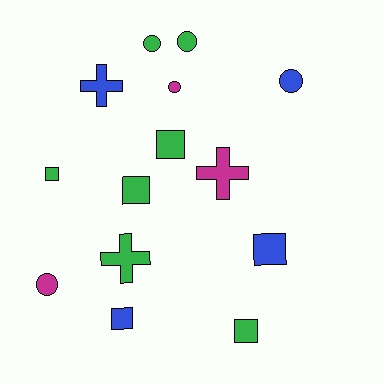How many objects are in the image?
There are 14 objects.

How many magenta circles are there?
There are 2 magenta circles.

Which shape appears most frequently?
Square, with 6 objects.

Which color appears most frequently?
Green, with 7 objects.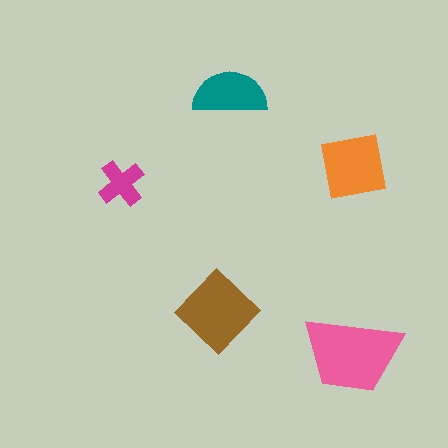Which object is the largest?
The pink trapezoid.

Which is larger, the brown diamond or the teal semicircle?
The brown diamond.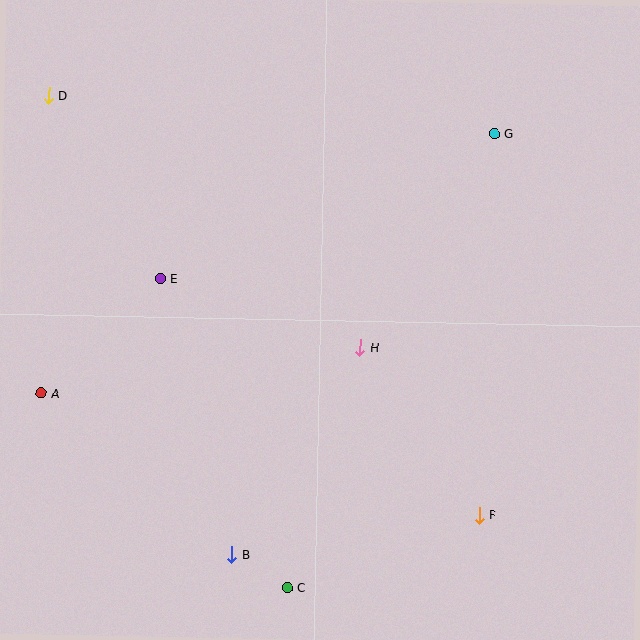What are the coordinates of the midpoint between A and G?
The midpoint between A and G is at (268, 263).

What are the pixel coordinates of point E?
Point E is at (160, 278).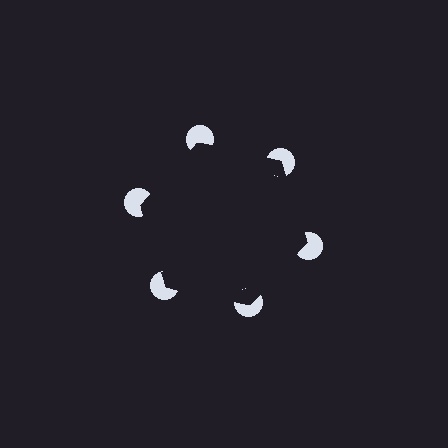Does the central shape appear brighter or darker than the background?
It typically appears slightly darker than the background, even though no actual brightness change is drawn.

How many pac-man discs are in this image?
There are 6 — one at each vertex of the illusory hexagon.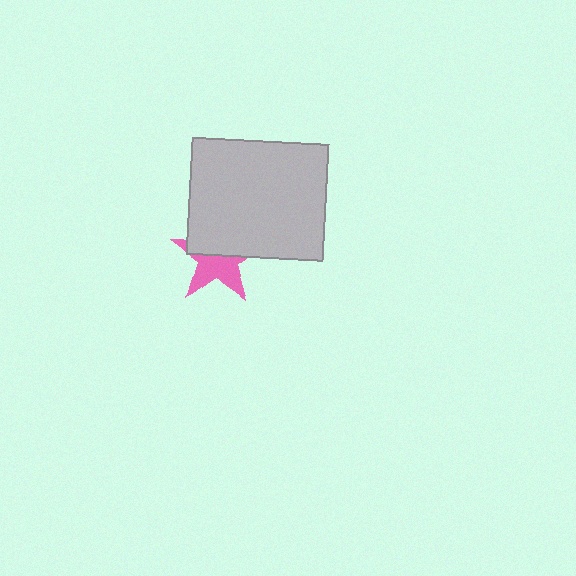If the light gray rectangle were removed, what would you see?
You would see the complete pink star.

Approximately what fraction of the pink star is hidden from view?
Roughly 48% of the pink star is hidden behind the light gray rectangle.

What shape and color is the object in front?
The object in front is a light gray rectangle.